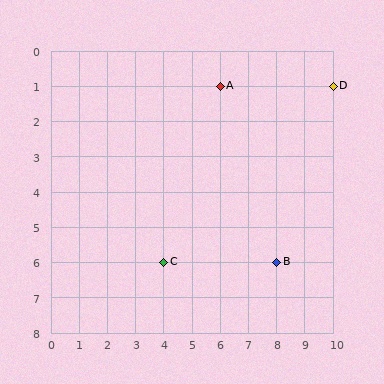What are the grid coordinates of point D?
Point D is at grid coordinates (10, 1).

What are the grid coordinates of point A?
Point A is at grid coordinates (6, 1).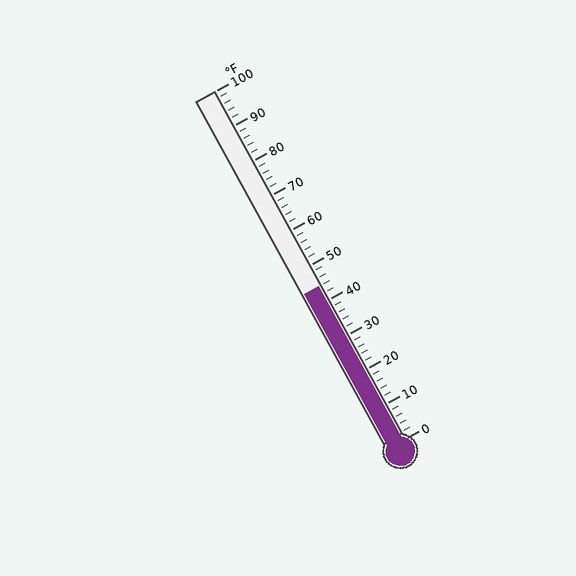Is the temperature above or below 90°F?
The temperature is below 90°F.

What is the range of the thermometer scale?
The thermometer scale ranges from 0°F to 100°F.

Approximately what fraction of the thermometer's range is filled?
The thermometer is filled to approximately 45% of its range.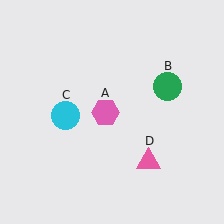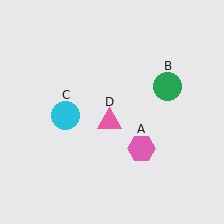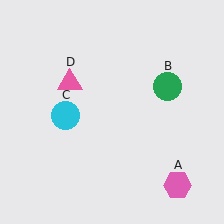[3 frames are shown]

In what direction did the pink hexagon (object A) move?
The pink hexagon (object A) moved down and to the right.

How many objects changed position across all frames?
2 objects changed position: pink hexagon (object A), pink triangle (object D).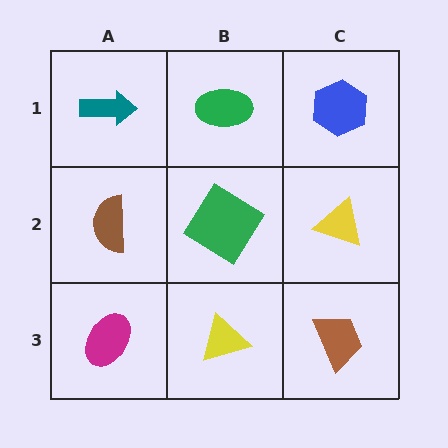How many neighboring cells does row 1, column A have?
2.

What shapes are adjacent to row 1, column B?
A green diamond (row 2, column B), a teal arrow (row 1, column A), a blue hexagon (row 1, column C).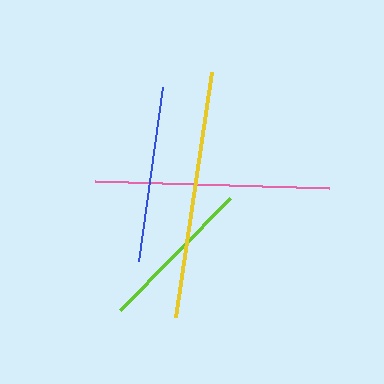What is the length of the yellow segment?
The yellow segment is approximately 248 pixels long.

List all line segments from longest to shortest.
From longest to shortest: yellow, pink, blue, lime.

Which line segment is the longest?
The yellow line is the longest at approximately 248 pixels.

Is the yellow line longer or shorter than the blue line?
The yellow line is longer than the blue line.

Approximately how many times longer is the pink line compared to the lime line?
The pink line is approximately 1.5 times the length of the lime line.